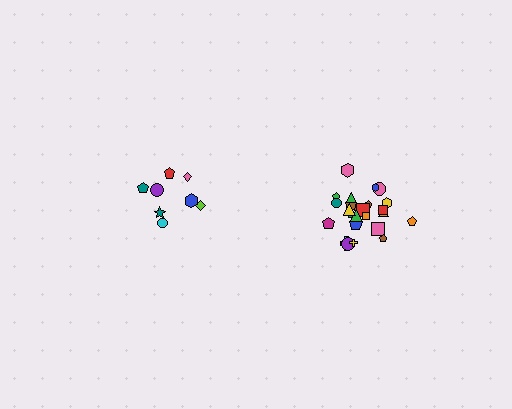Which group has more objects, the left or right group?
The right group.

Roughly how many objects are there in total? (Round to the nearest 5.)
Roughly 35 objects in total.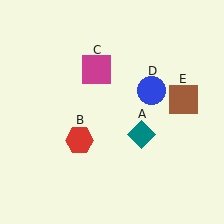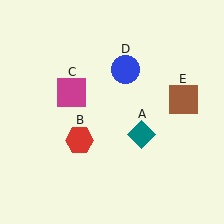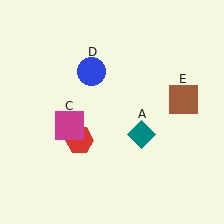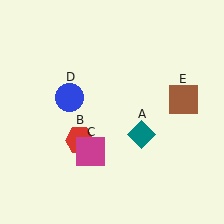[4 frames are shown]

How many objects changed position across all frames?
2 objects changed position: magenta square (object C), blue circle (object D).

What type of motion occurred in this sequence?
The magenta square (object C), blue circle (object D) rotated counterclockwise around the center of the scene.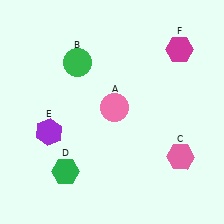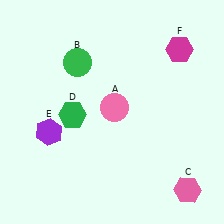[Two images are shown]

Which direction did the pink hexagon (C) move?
The pink hexagon (C) moved down.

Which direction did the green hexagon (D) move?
The green hexagon (D) moved up.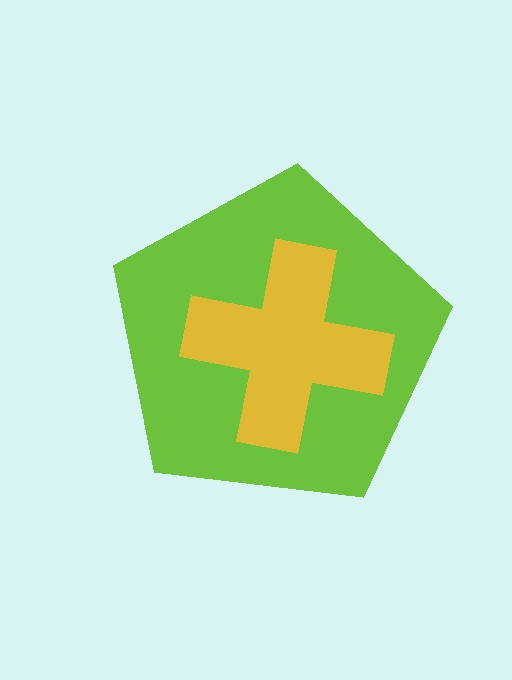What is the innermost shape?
The yellow cross.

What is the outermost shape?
The lime pentagon.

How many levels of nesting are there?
2.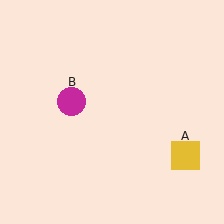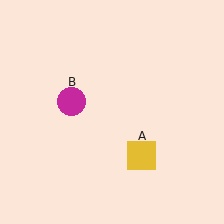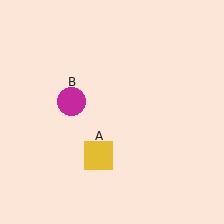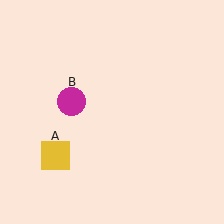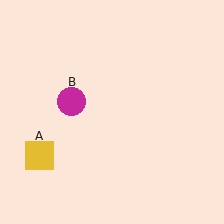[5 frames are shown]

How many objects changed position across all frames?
1 object changed position: yellow square (object A).